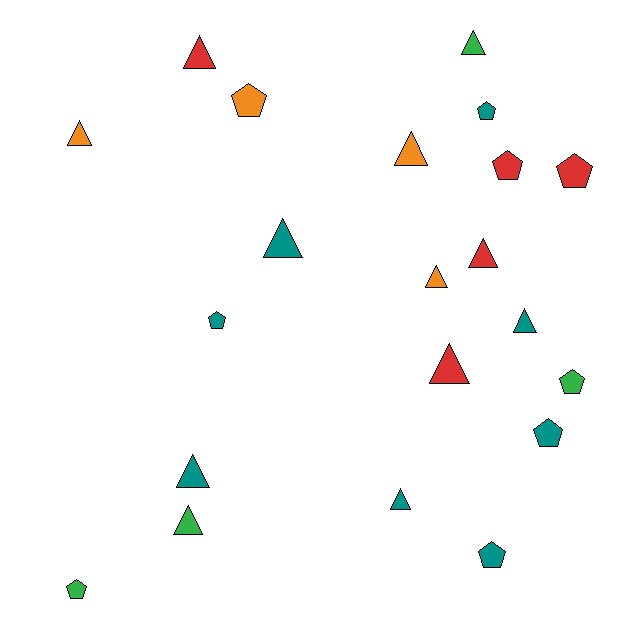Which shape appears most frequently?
Triangle, with 12 objects.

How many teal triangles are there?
There are 4 teal triangles.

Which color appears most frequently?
Teal, with 8 objects.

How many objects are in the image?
There are 21 objects.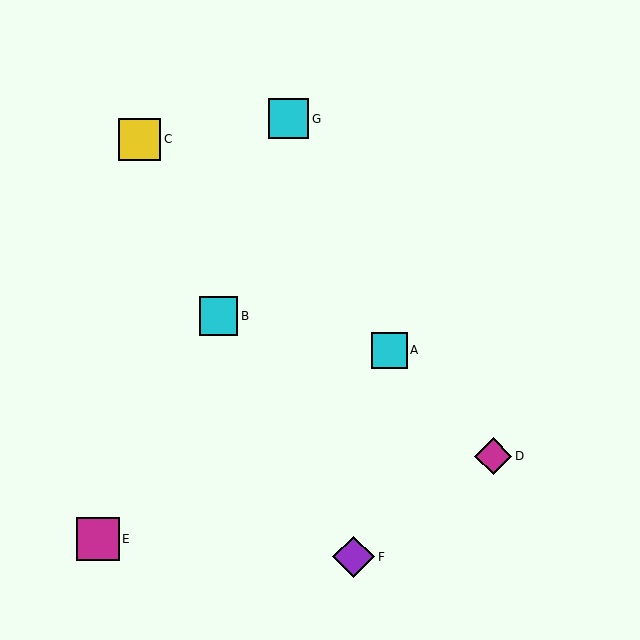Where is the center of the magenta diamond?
The center of the magenta diamond is at (493, 456).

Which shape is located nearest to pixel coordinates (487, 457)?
The magenta diamond (labeled D) at (493, 456) is nearest to that location.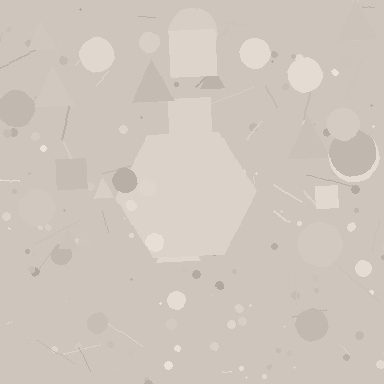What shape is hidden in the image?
A hexagon is hidden in the image.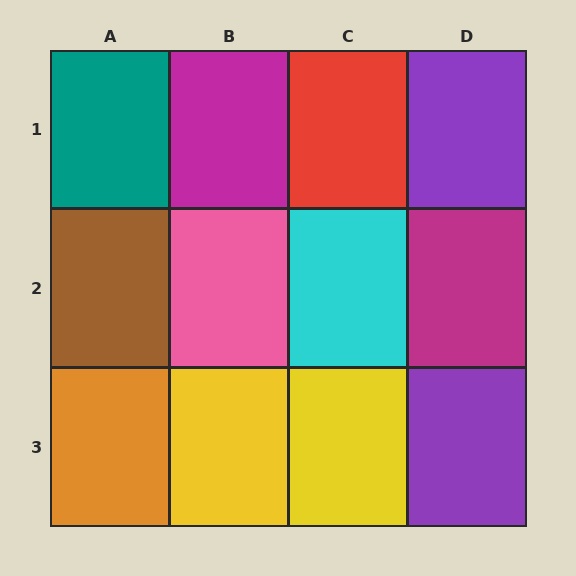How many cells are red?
1 cell is red.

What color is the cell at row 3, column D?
Purple.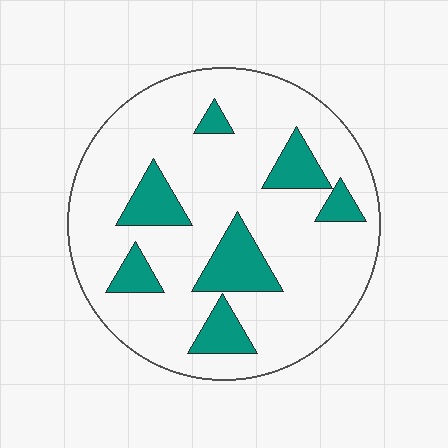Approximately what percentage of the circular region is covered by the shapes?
Approximately 20%.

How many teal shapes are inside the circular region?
7.